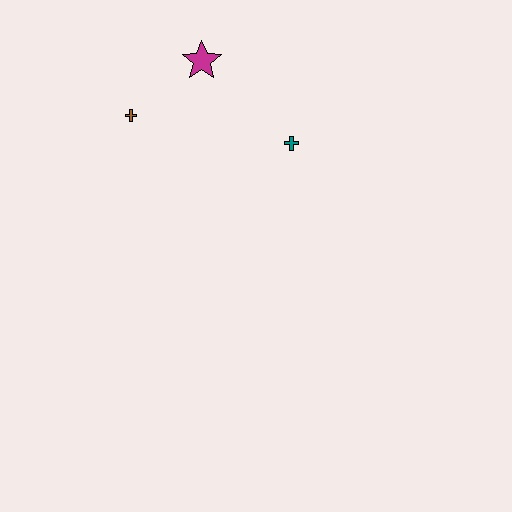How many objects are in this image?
There are 3 objects.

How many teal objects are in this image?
There is 1 teal object.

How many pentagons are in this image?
There are no pentagons.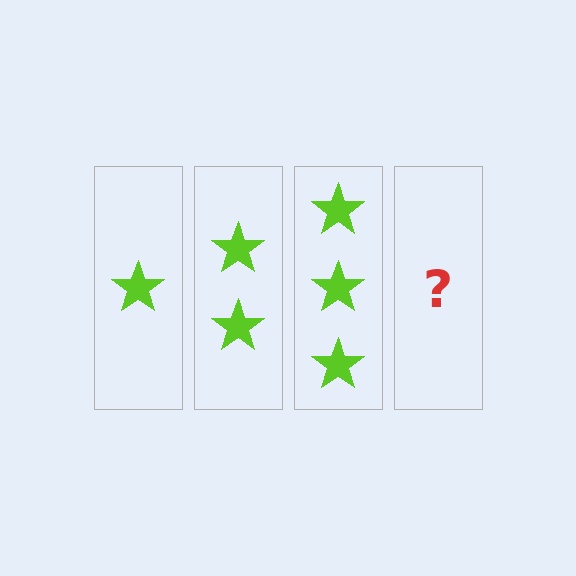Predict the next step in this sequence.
The next step is 4 stars.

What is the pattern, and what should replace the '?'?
The pattern is that each step adds one more star. The '?' should be 4 stars.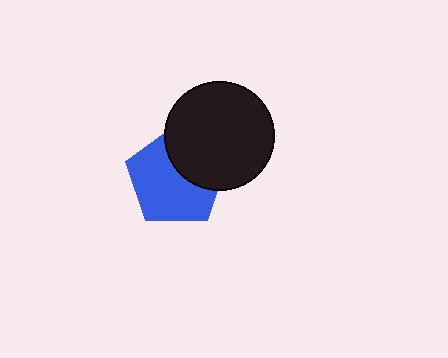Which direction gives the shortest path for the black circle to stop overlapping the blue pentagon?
Moving toward the upper-right gives the shortest separation.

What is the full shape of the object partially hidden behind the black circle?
The partially hidden object is a blue pentagon.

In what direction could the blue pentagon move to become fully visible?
The blue pentagon could move toward the lower-left. That would shift it out from behind the black circle entirely.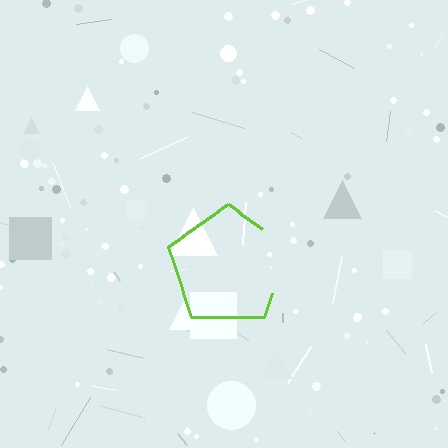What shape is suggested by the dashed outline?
The dashed outline suggests a pentagon.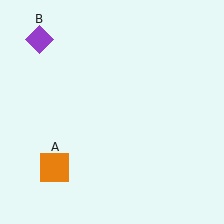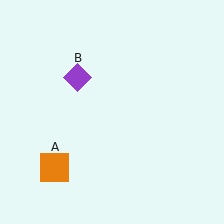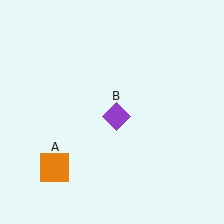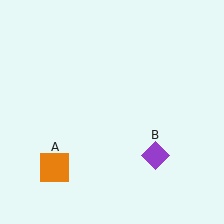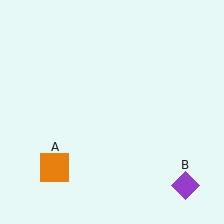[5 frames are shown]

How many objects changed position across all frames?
1 object changed position: purple diamond (object B).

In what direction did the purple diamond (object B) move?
The purple diamond (object B) moved down and to the right.